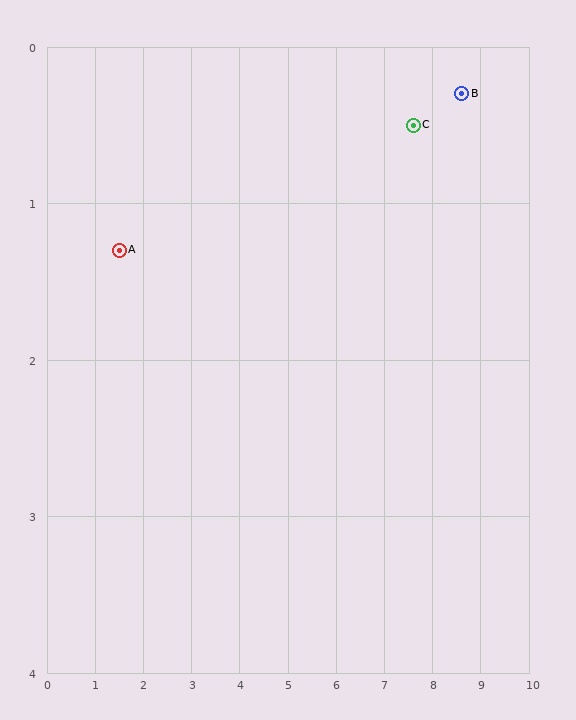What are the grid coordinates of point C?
Point C is at approximately (7.6, 0.5).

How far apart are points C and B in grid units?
Points C and B are about 1.0 grid units apart.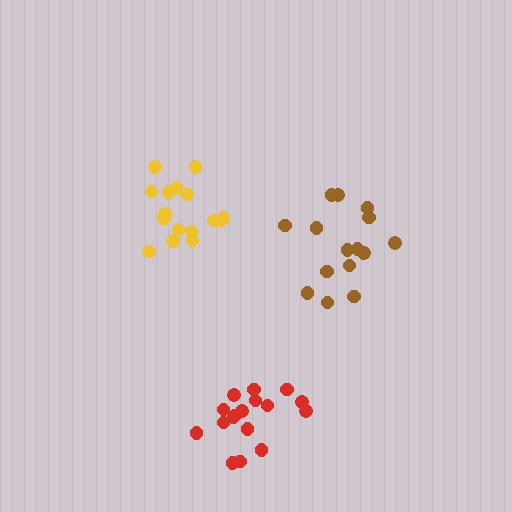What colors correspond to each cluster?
The clusters are colored: brown, red, yellow.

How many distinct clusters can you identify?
There are 3 distinct clusters.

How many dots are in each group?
Group 1: 16 dots, Group 2: 17 dots, Group 3: 17 dots (50 total).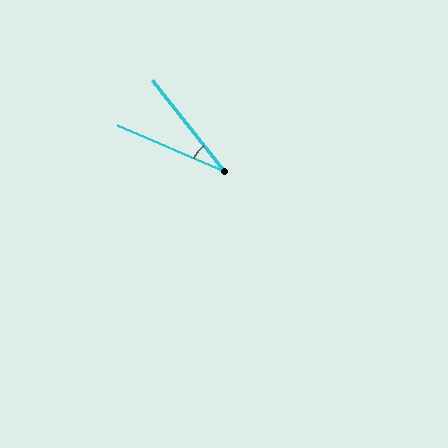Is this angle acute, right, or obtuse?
It is acute.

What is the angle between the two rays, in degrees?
Approximately 29 degrees.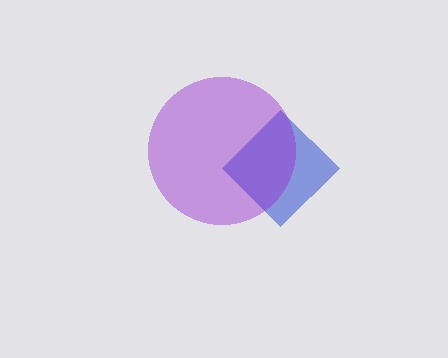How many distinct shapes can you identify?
There are 2 distinct shapes: a blue diamond, a purple circle.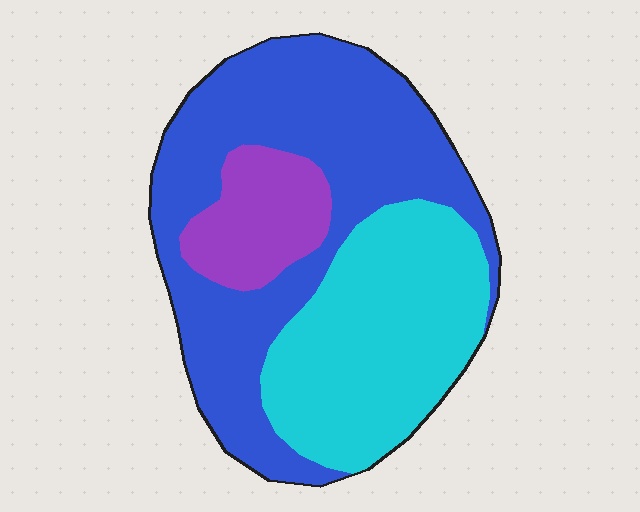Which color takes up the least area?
Purple, at roughly 15%.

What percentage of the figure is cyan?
Cyan takes up about three eighths (3/8) of the figure.